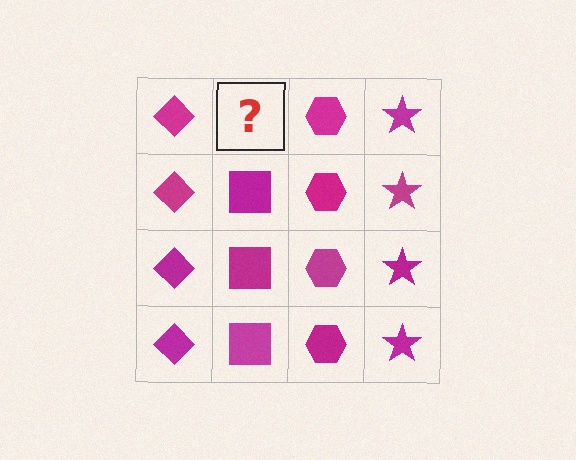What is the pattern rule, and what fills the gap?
The rule is that each column has a consistent shape. The gap should be filled with a magenta square.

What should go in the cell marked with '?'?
The missing cell should contain a magenta square.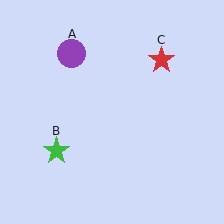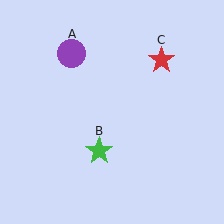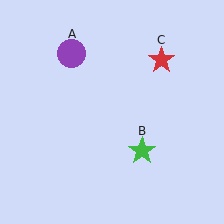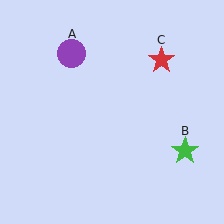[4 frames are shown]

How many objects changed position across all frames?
1 object changed position: green star (object B).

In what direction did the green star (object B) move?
The green star (object B) moved right.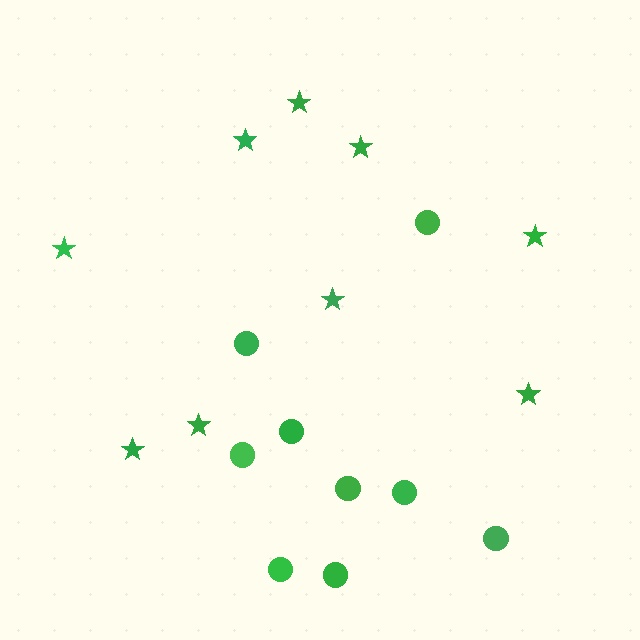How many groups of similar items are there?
There are 2 groups: one group of stars (9) and one group of circles (9).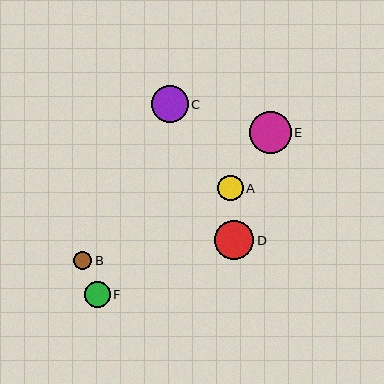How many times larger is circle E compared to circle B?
Circle E is approximately 2.3 times the size of circle B.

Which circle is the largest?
Circle E is the largest with a size of approximately 41 pixels.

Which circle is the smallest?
Circle B is the smallest with a size of approximately 18 pixels.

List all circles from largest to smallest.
From largest to smallest: E, D, C, A, F, B.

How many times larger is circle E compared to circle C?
Circle E is approximately 1.1 times the size of circle C.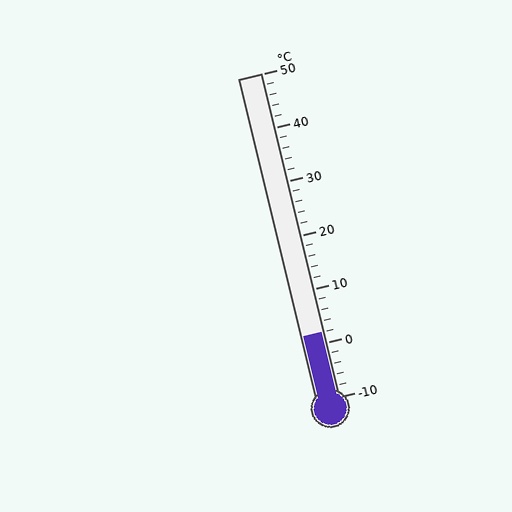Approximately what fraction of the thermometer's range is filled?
The thermometer is filled to approximately 20% of its range.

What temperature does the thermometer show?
The thermometer shows approximately 2°C.